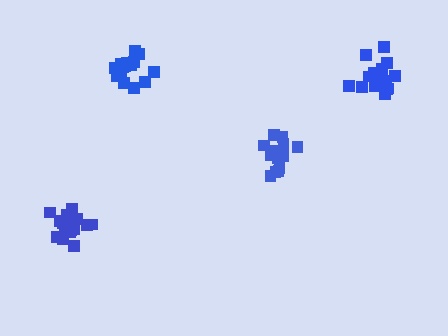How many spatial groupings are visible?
There are 4 spatial groupings.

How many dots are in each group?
Group 1: 15 dots, Group 2: 17 dots, Group 3: 16 dots, Group 4: 17 dots (65 total).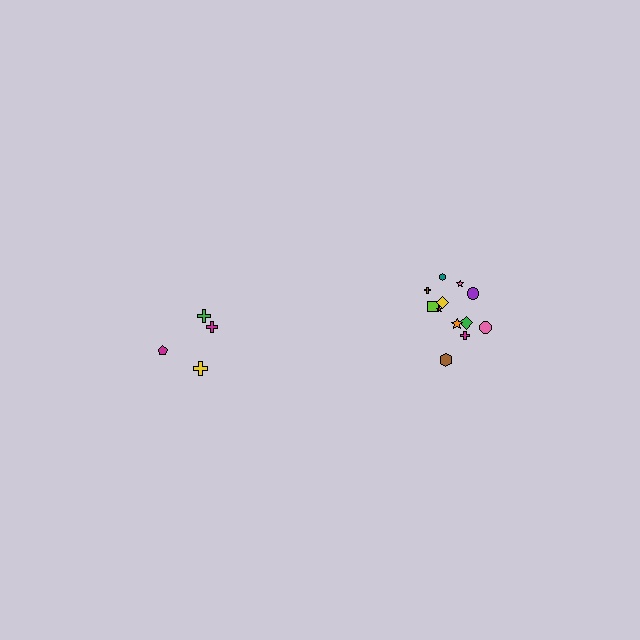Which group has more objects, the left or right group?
The right group.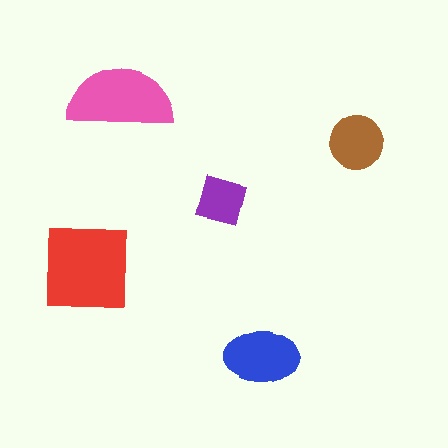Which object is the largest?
The red square.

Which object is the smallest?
The purple diamond.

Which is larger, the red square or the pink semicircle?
The red square.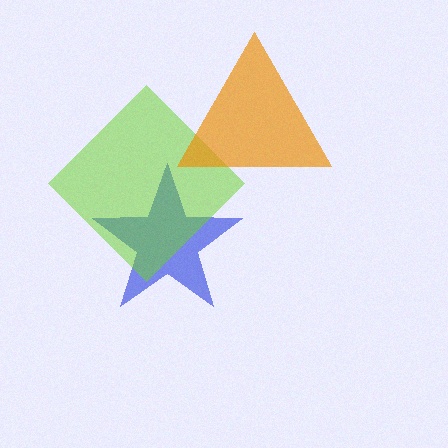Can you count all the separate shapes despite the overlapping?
Yes, there are 3 separate shapes.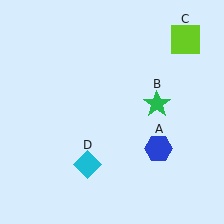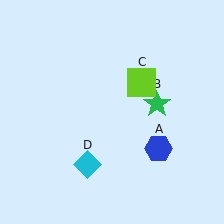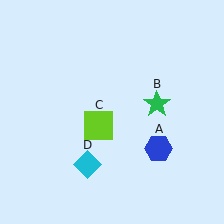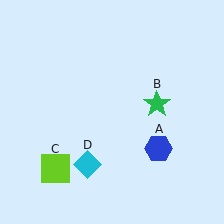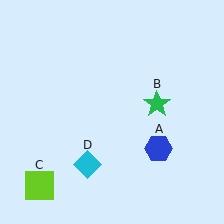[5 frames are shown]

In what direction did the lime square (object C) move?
The lime square (object C) moved down and to the left.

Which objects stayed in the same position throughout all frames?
Blue hexagon (object A) and green star (object B) and cyan diamond (object D) remained stationary.